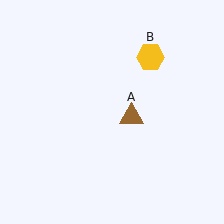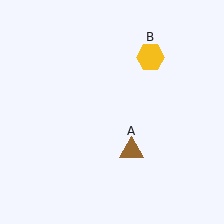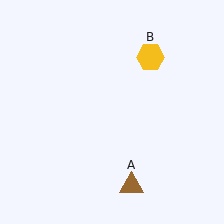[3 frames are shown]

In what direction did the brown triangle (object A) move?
The brown triangle (object A) moved down.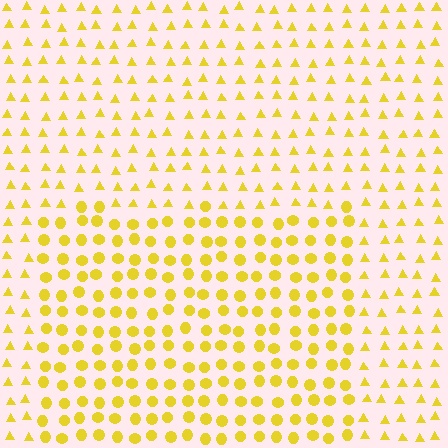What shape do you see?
I see a rectangle.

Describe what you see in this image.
The image is filled with small yellow elements arranged in a uniform grid. A rectangle-shaped region contains circles, while the surrounding area contains triangles. The boundary is defined purely by the change in element shape.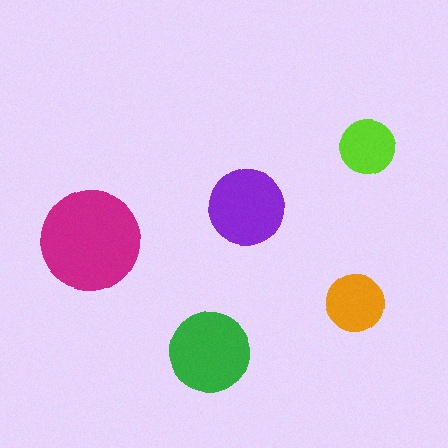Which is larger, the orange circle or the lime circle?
The orange one.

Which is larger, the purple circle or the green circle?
The green one.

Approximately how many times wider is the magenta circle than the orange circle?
About 1.5 times wider.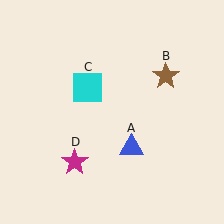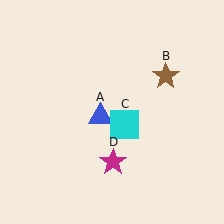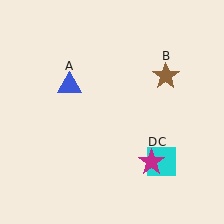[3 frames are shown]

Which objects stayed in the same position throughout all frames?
Brown star (object B) remained stationary.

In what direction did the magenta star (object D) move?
The magenta star (object D) moved right.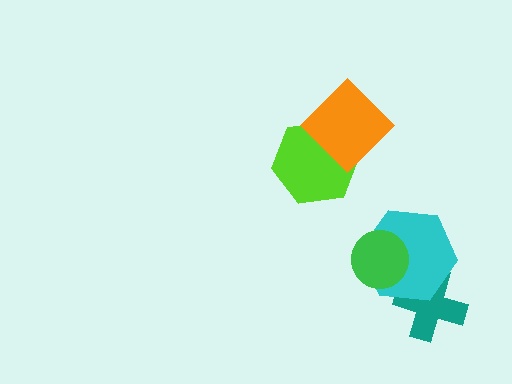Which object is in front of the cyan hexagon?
The green circle is in front of the cyan hexagon.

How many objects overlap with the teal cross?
1 object overlaps with the teal cross.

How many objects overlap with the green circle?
1 object overlaps with the green circle.